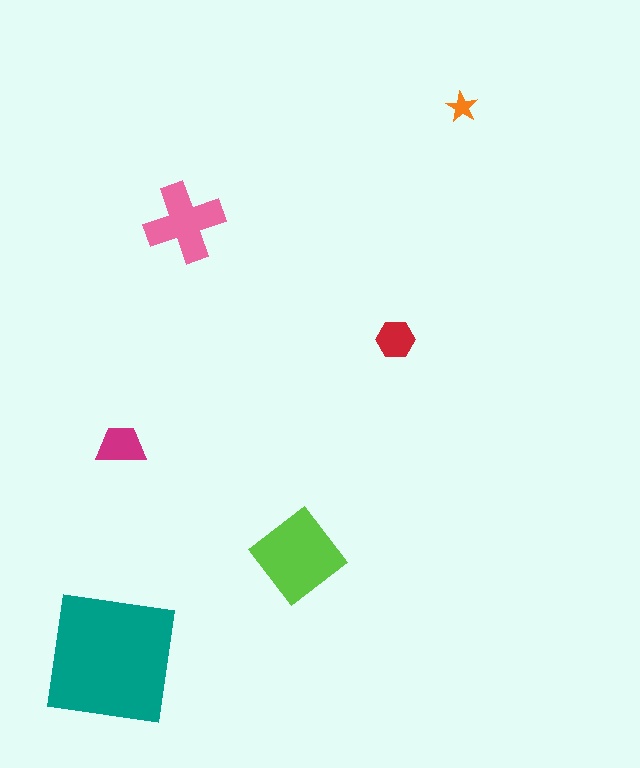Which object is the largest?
The teal square.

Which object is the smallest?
The orange star.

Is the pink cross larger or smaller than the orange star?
Larger.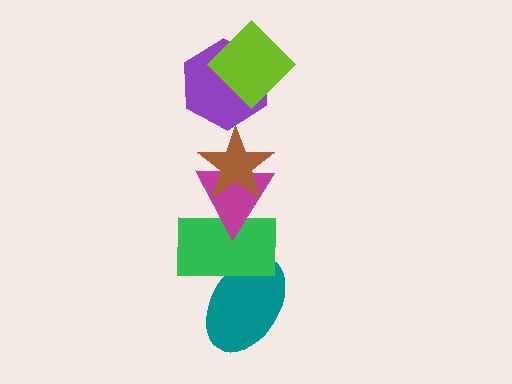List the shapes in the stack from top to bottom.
From top to bottom: the lime diamond, the purple hexagon, the brown star, the magenta triangle, the green rectangle, the teal ellipse.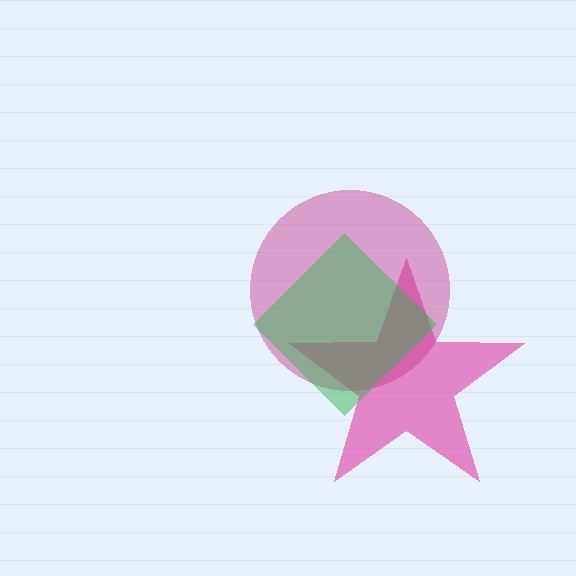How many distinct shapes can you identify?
There are 3 distinct shapes: a pink star, a magenta circle, a green diamond.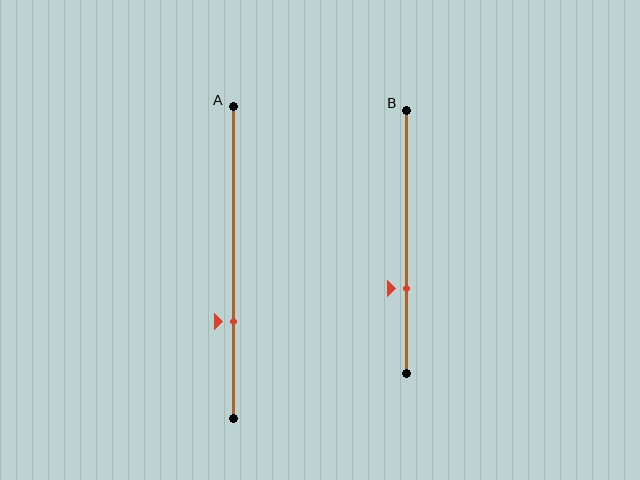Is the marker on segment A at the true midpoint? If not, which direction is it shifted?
No, the marker on segment A is shifted downward by about 19% of the segment length.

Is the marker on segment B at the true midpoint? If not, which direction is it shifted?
No, the marker on segment B is shifted downward by about 18% of the segment length.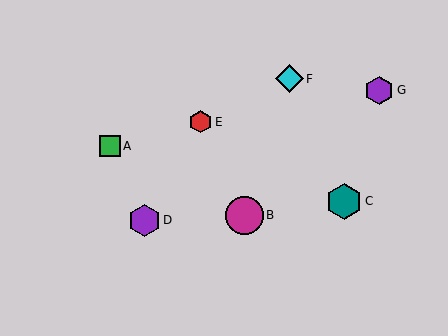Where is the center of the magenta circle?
The center of the magenta circle is at (245, 215).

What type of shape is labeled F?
Shape F is a cyan diamond.